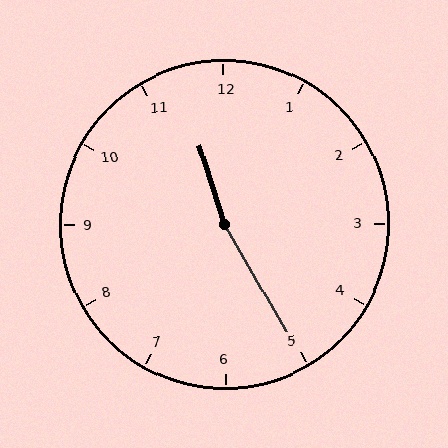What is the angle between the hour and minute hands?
Approximately 168 degrees.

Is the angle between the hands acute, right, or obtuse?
It is obtuse.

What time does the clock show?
11:25.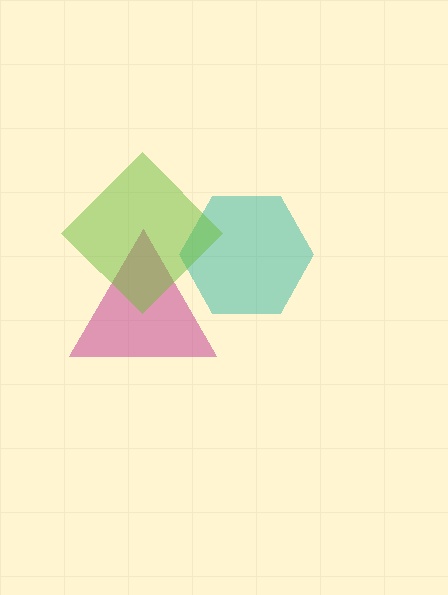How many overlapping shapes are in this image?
There are 3 overlapping shapes in the image.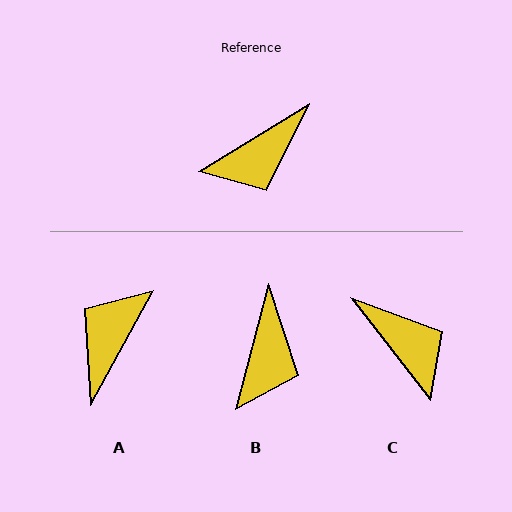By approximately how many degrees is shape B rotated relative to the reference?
Approximately 43 degrees counter-clockwise.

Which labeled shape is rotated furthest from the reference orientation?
A, about 150 degrees away.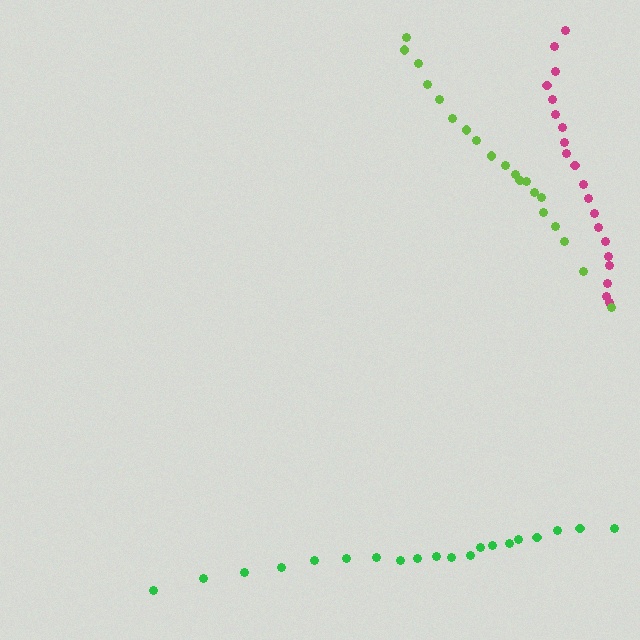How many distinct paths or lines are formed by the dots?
There are 3 distinct paths.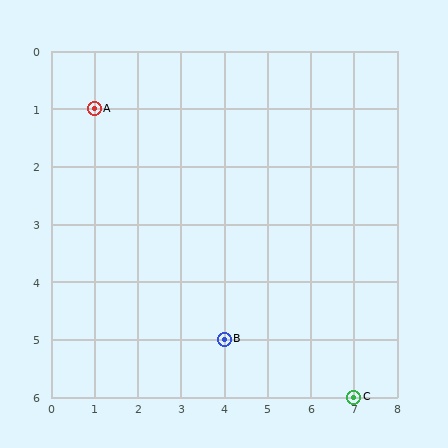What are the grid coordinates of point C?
Point C is at grid coordinates (7, 6).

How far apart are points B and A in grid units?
Points B and A are 3 columns and 4 rows apart (about 5.0 grid units diagonally).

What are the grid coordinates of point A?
Point A is at grid coordinates (1, 1).